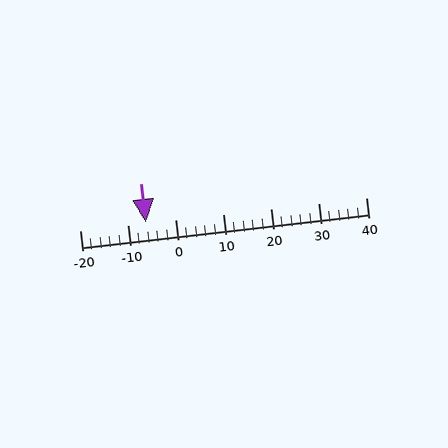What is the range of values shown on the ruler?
The ruler shows values from -20 to 40.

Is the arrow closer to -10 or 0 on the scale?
The arrow is closer to -10.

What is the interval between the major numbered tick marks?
The major tick marks are spaced 10 units apart.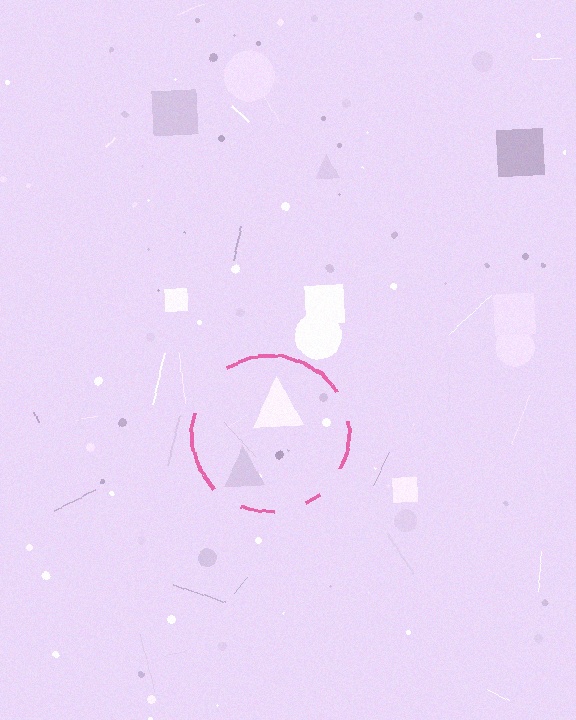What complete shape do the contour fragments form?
The contour fragments form a circle.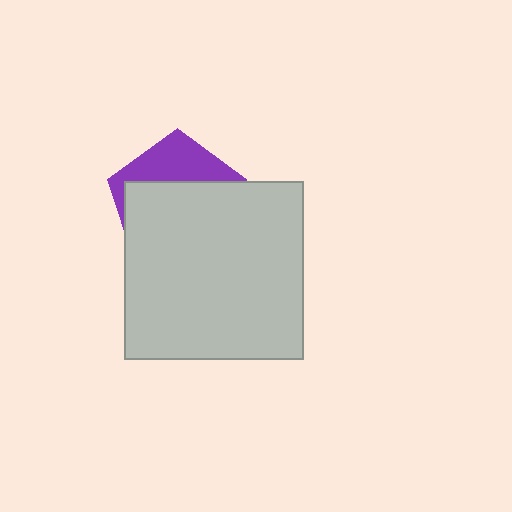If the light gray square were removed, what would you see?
You would see the complete purple pentagon.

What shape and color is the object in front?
The object in front is a light gray square.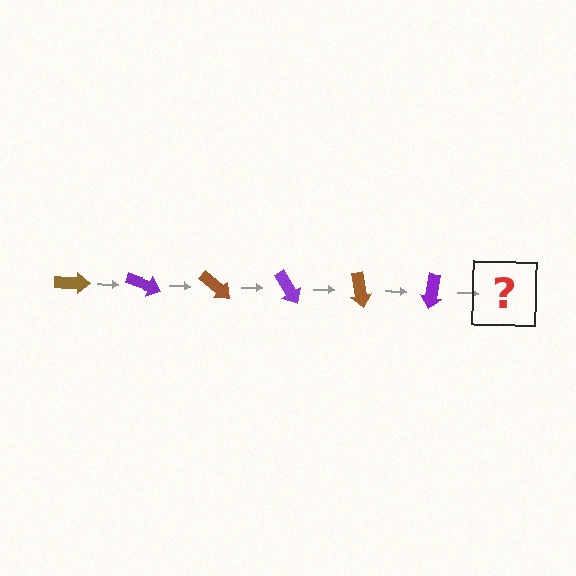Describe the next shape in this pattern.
It should be a brown arrow, rotated 120 degrees from the start.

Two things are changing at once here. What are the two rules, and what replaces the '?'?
The two rules are that it rotates 20 degrees each step and the color cycles through brown and purple. The '?' should be a brown arrow, rotated 120 degrees from the start.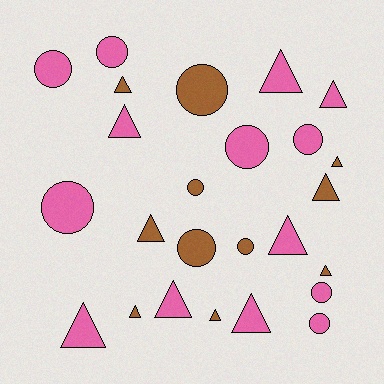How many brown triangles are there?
There are 7 brown triangles.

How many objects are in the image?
There are 25 objects.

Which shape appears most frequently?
Triangle, with 14 objects.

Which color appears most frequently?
Pink, with 14 objects.